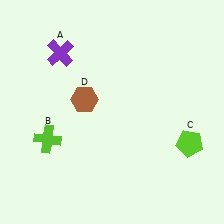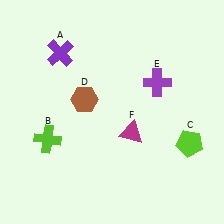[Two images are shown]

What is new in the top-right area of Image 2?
A purple cross (E) was added in the top-right area of Image 2.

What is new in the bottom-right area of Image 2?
A magenta triangle (F) was added in the bottom-right area of Image 2.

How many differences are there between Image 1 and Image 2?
There are 2 differences between the two images.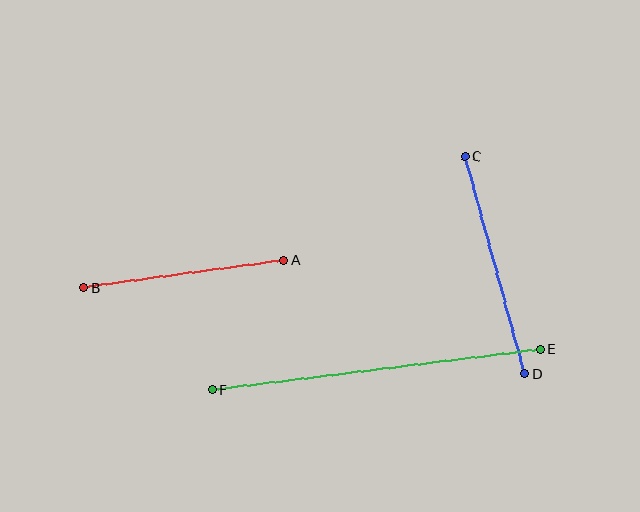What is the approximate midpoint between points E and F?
The midpoint is at approximately (376, 369) pixels.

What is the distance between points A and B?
The distance is approximately 202 pixels.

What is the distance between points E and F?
The distance is approximately 330 pixels.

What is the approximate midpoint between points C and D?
The midpoint is at approximately (495, 265) pixels.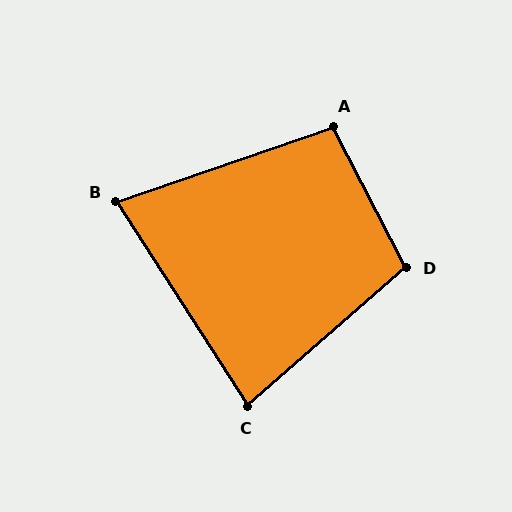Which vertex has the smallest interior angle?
B, at approximately 76 degrees.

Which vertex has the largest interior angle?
D, at approximately 104 degrees.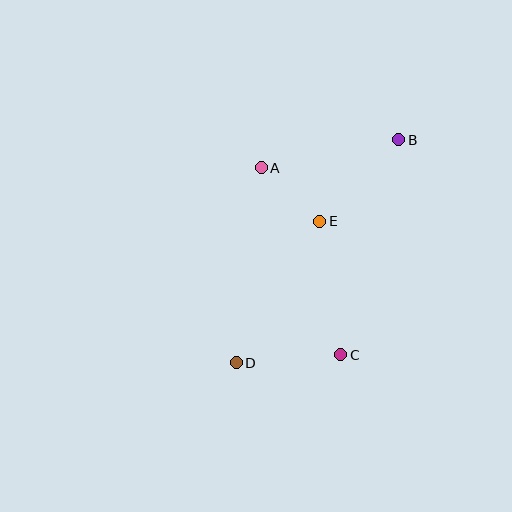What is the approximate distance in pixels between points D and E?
The distance between D and E is approximately 164 pixels.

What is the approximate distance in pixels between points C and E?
The distance between C and E is approximately 135 pixels.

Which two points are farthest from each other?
Points B and D are farthest from each other.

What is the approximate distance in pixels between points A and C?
The distance between A and C is approximately 203 pixels.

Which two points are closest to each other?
Points A and E are closest to each other.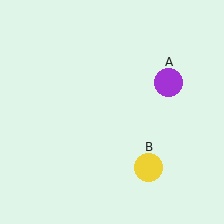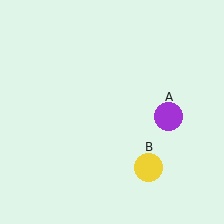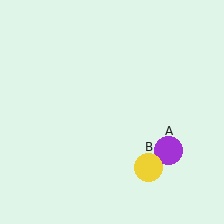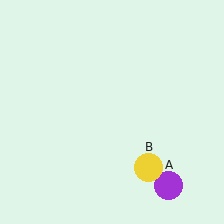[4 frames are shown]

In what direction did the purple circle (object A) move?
The purple circle (object A) moved down.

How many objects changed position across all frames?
1 object changed position: purple circle (object A).